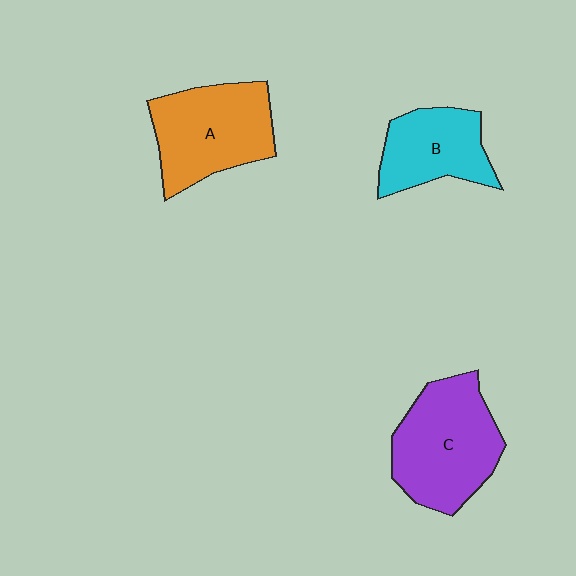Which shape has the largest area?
Shape C (purple).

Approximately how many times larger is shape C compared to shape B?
Approximately 1.5 times.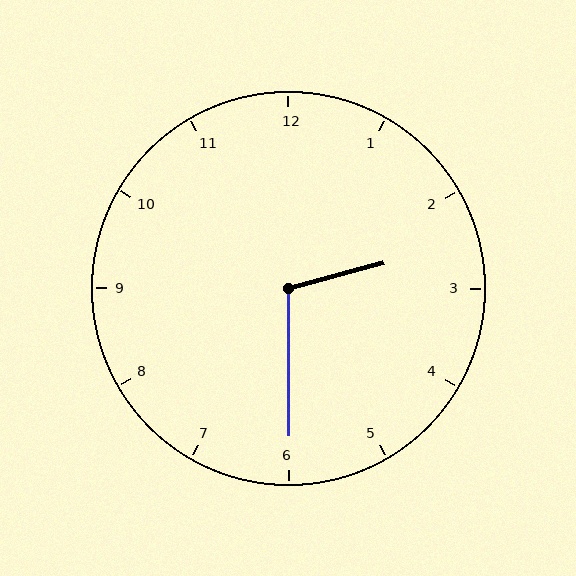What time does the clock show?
2:30.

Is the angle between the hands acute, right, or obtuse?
It is obtuse.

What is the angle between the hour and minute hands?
Approximately 105 degrees.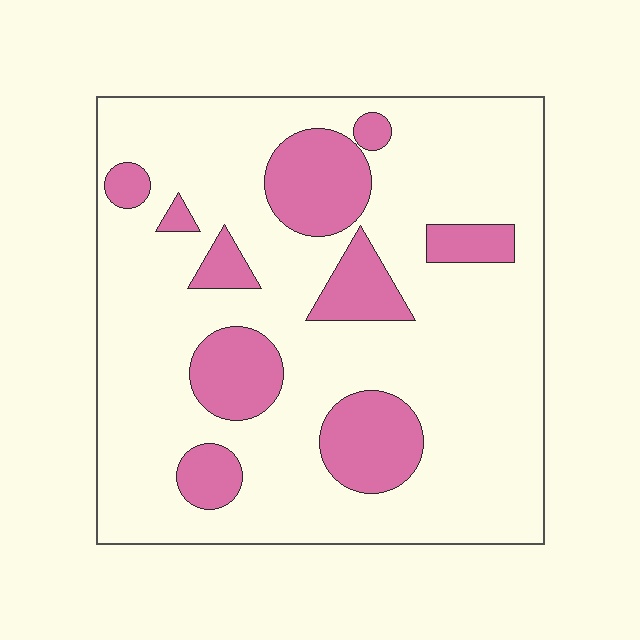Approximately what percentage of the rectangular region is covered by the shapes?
Approximately 20%.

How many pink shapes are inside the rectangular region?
10.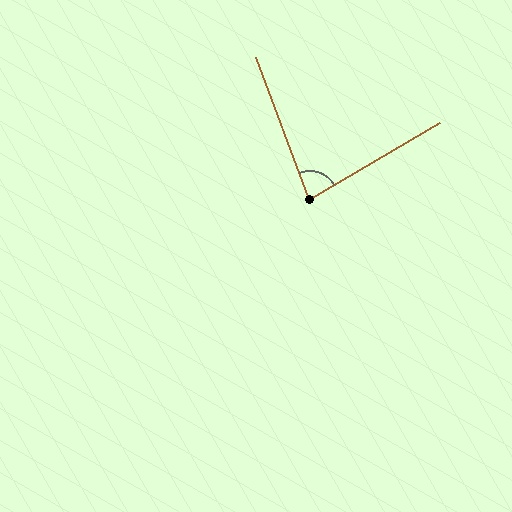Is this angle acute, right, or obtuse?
It is acute.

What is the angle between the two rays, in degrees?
Approximately 80 degrees.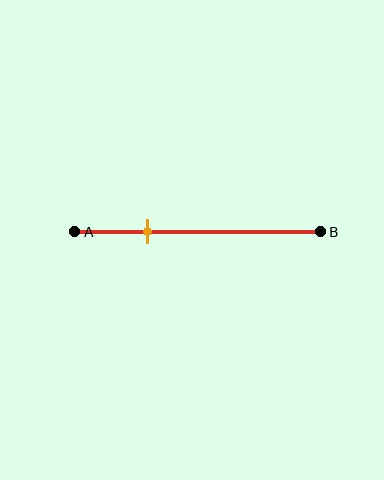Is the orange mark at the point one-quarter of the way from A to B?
No, the mark is at about 30% from A, not at the 25% one-quarter point.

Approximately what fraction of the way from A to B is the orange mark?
The orange mark is approximately 30% of the way from A to B.